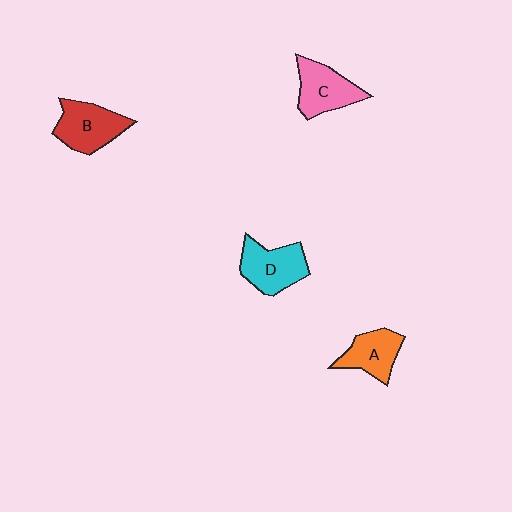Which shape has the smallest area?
Shape A (orange).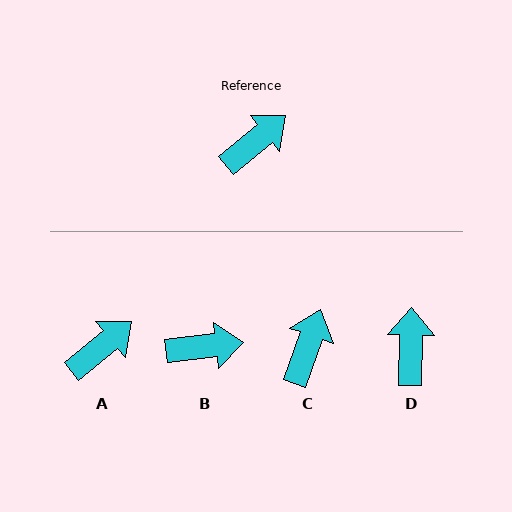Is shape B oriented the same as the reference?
No, it is off by about 33 degrees.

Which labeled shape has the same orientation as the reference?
A.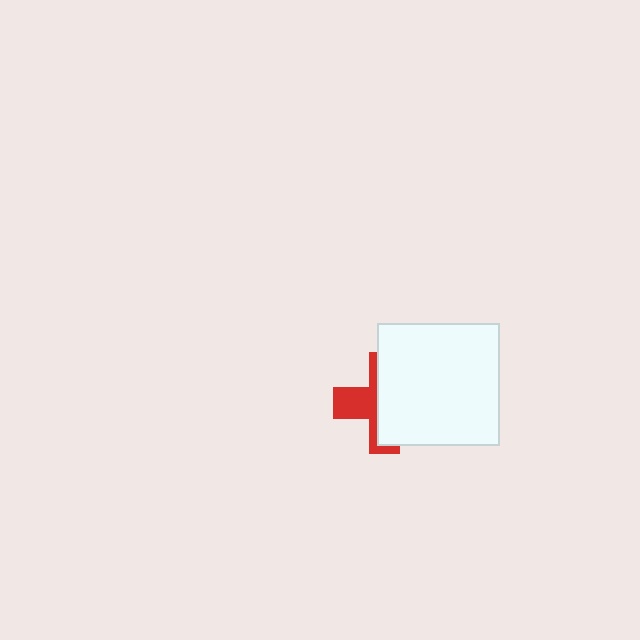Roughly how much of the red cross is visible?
A small part of it is visible (roughly 40%).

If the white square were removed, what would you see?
You would see the complete red cross.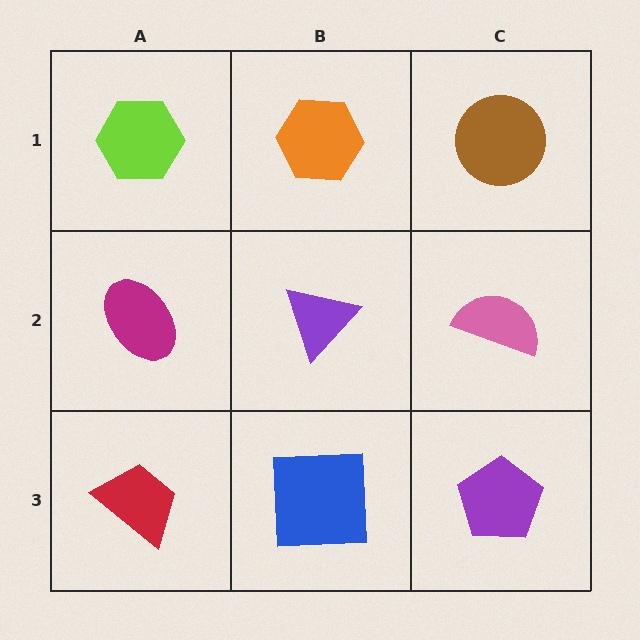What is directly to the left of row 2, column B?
A magenta ellipse.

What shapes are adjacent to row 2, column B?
An orange hexagon (row 1, column B), a blue square (row 3, column B), a magenta ellipse (row 2, column A), a pink semicircle (row 2, column C).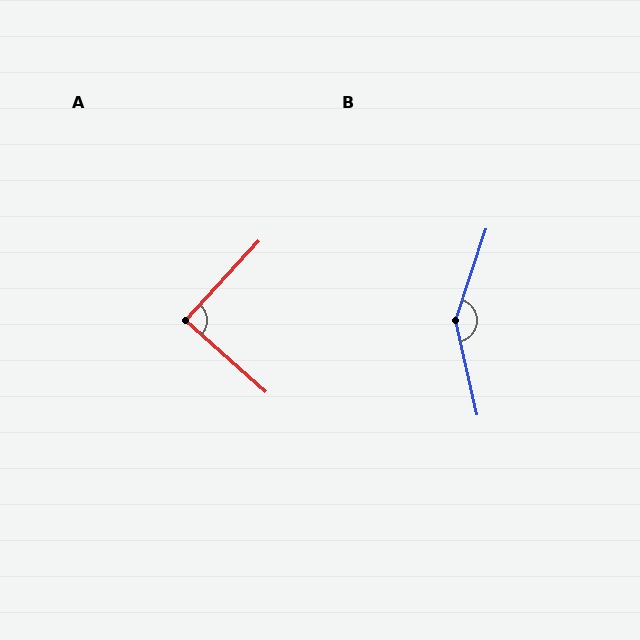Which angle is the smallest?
A, at approximately 89 degrees.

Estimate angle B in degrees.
Approximately 149 degrees.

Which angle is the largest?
B, at approximately 149 degrees.